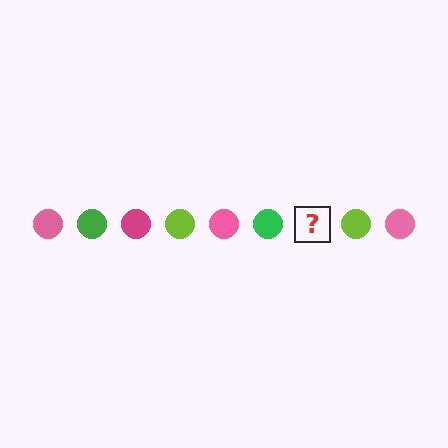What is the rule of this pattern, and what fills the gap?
The rule is that the pattern cycles through pink, green, magenta, lime circles. The gap should be filled with a magenta circle.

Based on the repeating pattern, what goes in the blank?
The blank should be a magenta circle.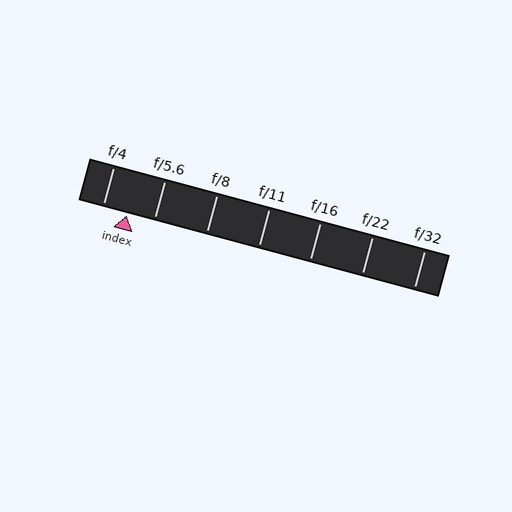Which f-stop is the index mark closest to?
The index mark is closest to f/4.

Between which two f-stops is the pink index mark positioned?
The index mark is between f/4 and f/5.6.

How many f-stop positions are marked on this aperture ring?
There are 7 f-stop positions marked.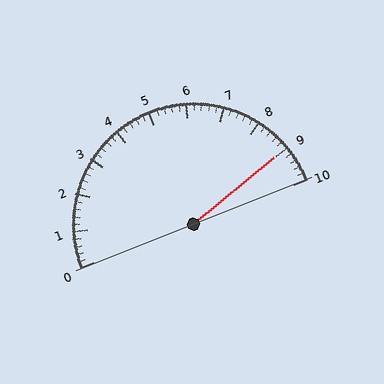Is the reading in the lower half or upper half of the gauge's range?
The reading is in the upper half of the range (0 to 10).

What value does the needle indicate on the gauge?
The needle indicates approximately 9.0.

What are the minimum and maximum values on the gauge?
The gauge ranges from 0 to 10.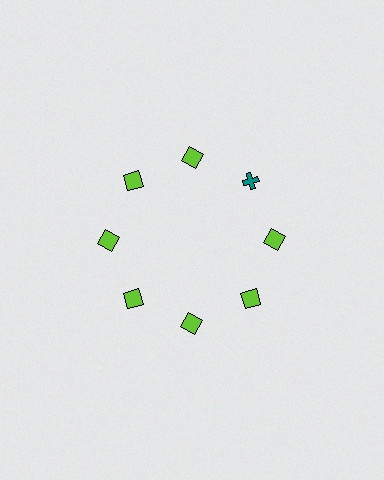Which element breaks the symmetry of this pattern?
The teal cross at roughly the 2 o'clock position breaks the symmetry. All other shapes are lime squares.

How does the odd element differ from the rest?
It differs in both color (teal instead of lime) and shape (cross instead of square).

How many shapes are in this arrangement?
There are 8 shapes arranged in a ring pattern.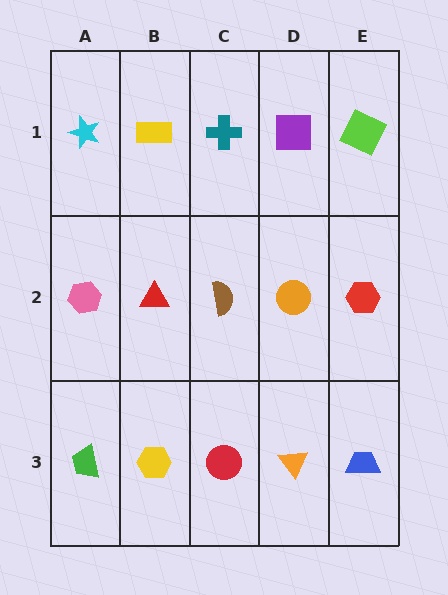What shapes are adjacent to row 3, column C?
A brown semicircle (row 2, column C), a yellow hexagon (row 3, column B), an orange triangle (row 3, column D).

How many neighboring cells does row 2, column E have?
3.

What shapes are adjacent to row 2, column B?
A yellow rectangle (row 1, column B), a yellow hexagon (row 3, column B), a pink hexagon (row 2, column A), a brown semicircle (row 2, column C).